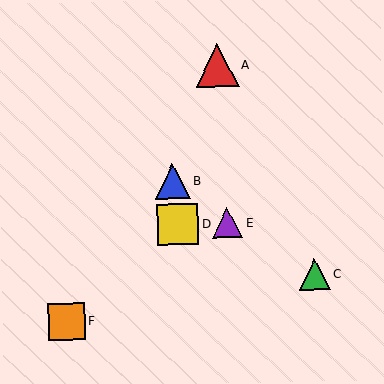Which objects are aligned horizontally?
Objects D, E are aligned horizontally.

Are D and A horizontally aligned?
No, D is at y≈224 and A is at y≈65.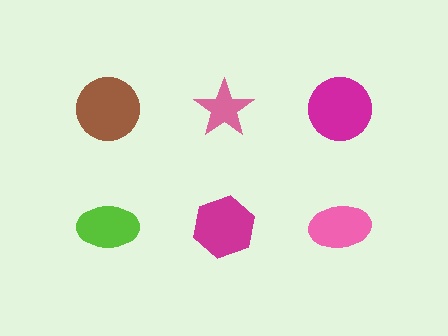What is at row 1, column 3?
A magenta circle.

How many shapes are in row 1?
3 shapes.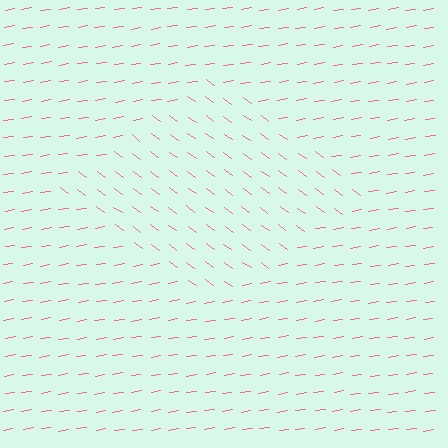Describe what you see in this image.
The image is filled with small pink line segments. A diamond region in the image has lines oriented differently from the surrounding lines, creating a visible texture boundary.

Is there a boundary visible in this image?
Yes, there is a texture boundary formed by a change in line orientation.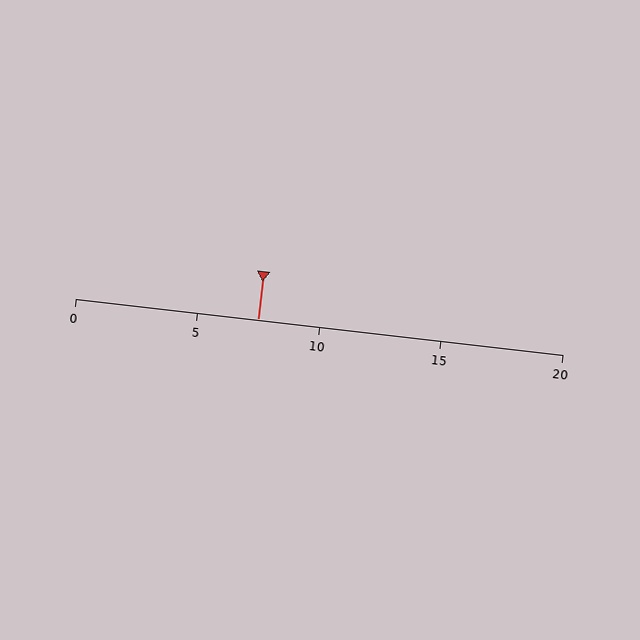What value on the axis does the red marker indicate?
The marker indicates approximately 7.5.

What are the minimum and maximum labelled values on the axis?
The axis runs from 0 to 20.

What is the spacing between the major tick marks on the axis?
The major ticks are spaced 5 apart.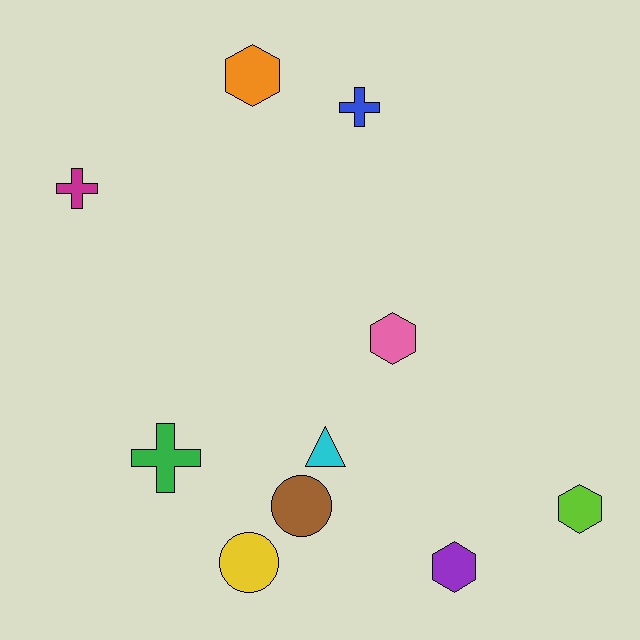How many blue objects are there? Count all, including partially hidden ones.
There is 1 blue object.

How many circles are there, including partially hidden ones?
There are 2 circles.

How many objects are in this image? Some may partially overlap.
There are 10 objects.